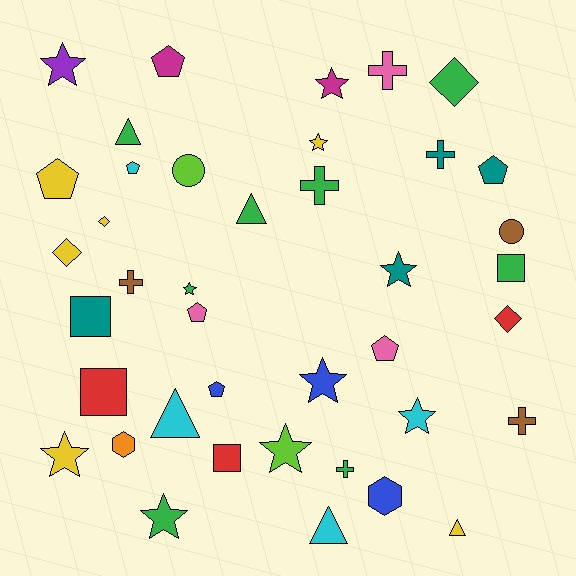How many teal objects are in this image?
There are 4 teal objects.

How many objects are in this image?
There are 40 objects.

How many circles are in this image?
There are 2 circles.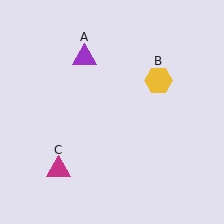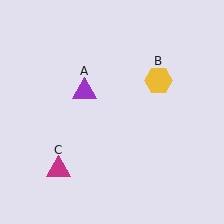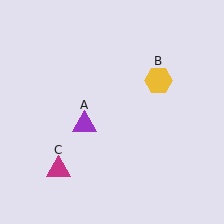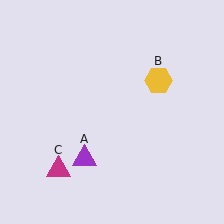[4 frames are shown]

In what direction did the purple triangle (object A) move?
The purple triangle (object A) moved down.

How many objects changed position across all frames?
1 object changed position: purple triangle (object A).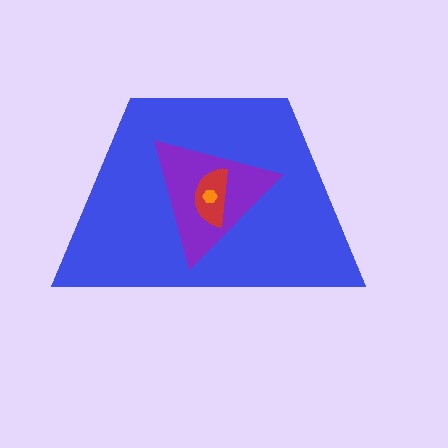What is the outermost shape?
The blue trapezoid.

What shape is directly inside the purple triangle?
The red semicircle.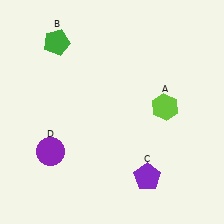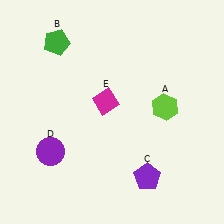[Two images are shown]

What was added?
A magenta diamond (E) was added in Image 2.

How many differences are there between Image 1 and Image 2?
There is 1 difference between the two images.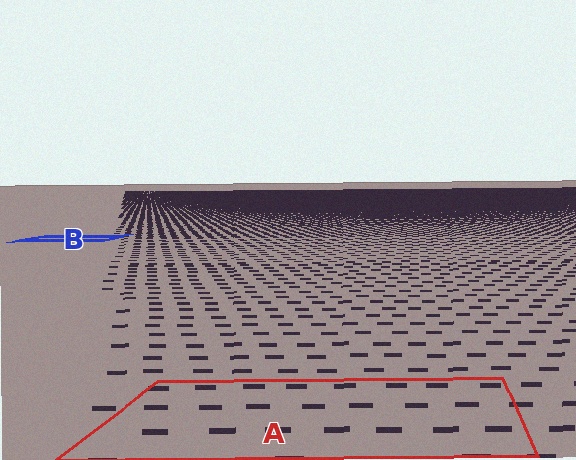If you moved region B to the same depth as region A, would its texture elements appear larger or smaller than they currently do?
They would appear larger. At a closer depth, the same texture elements are projected at a bigger on-screen size.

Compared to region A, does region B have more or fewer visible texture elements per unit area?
Region B has more texture elements per unit area — they are packed more densely because it is farther away.